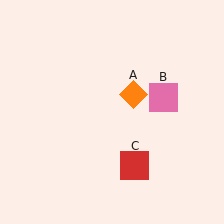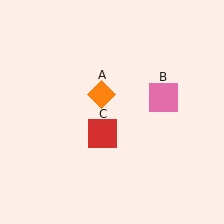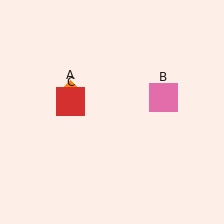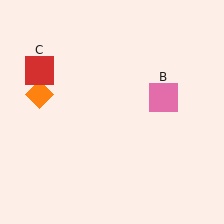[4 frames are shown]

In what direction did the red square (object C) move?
The red square (object C) moved up and to the left.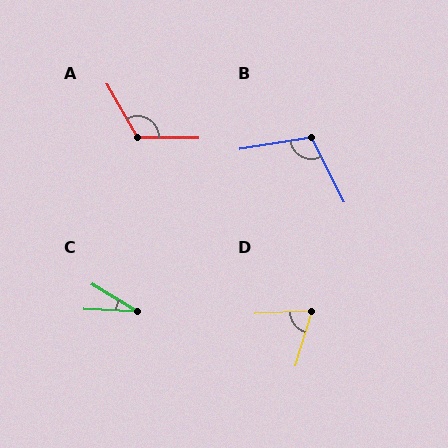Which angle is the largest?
A, at approximately 120 degrees.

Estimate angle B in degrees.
Approximately 108 degrees.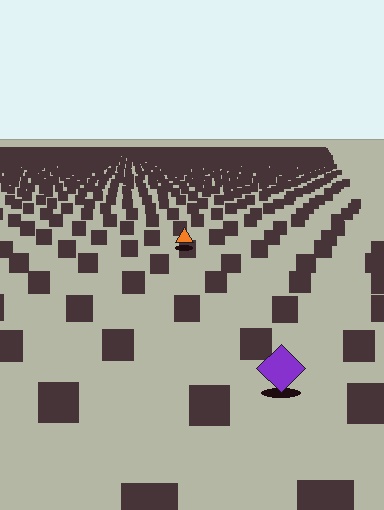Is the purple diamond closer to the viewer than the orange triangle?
Yes. The purple diamond is closer — you can tell from the texture gradient: the ground texture is coarser near it.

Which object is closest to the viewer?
The purple diamond is closest. The texture marks near it are larger and more spread out.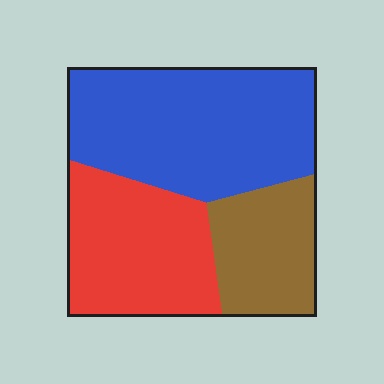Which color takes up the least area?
Brown, at roughly 20%.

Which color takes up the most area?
Blue, at roughly 45%.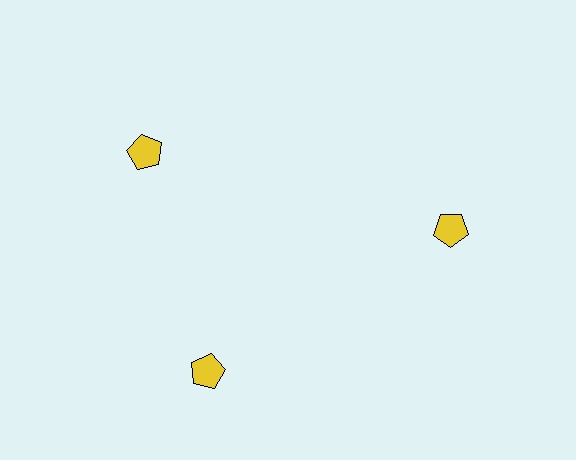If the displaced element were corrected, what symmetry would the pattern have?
It would have 3-fold rotational symmetry — the pattern would map onto itself every 120 degrees.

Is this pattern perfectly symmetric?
No. The 3 yellow pentagons are arranged in a ring, but one element near the 11 o'clock position is rotated out of alignment along the ring, breaking the 3-fold rotational symmetry.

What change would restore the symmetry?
The symmetry would be restored by rotating it back into even spacing with its neighbors so that all 3 pentagons sit at equal angles and equal distance from the center.